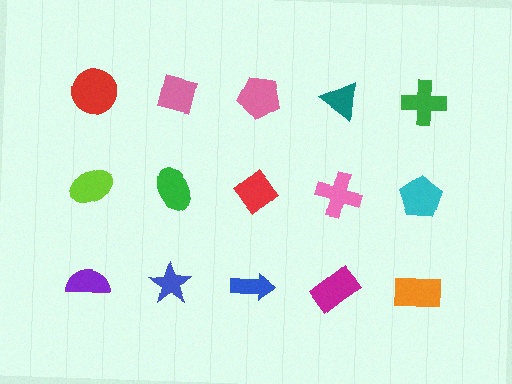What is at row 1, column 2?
A pink square.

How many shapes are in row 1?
5 shapes.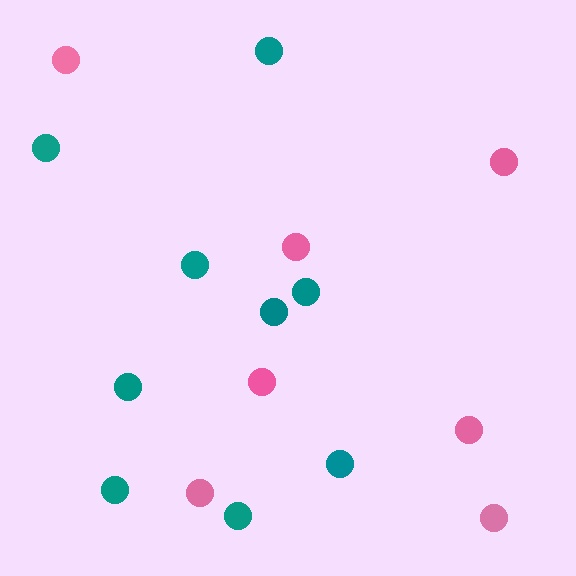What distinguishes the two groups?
There are 2 groups: one group of teal circles (9) and one group of pink circles (7).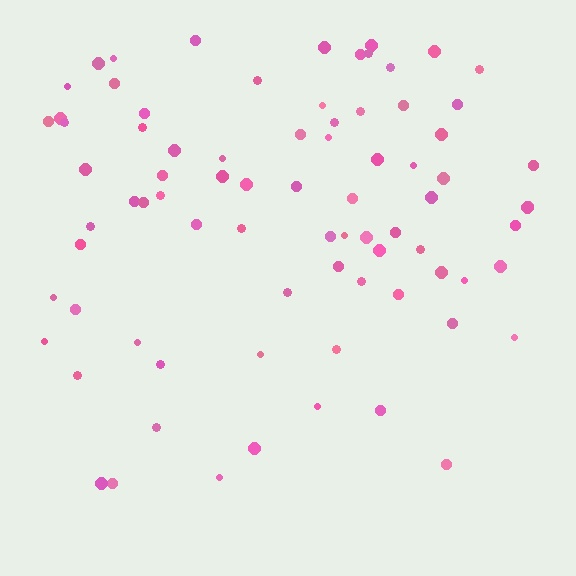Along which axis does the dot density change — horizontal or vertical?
Vertical.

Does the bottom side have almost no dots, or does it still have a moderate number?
Still a moderate number, just noticeably fewer than the top.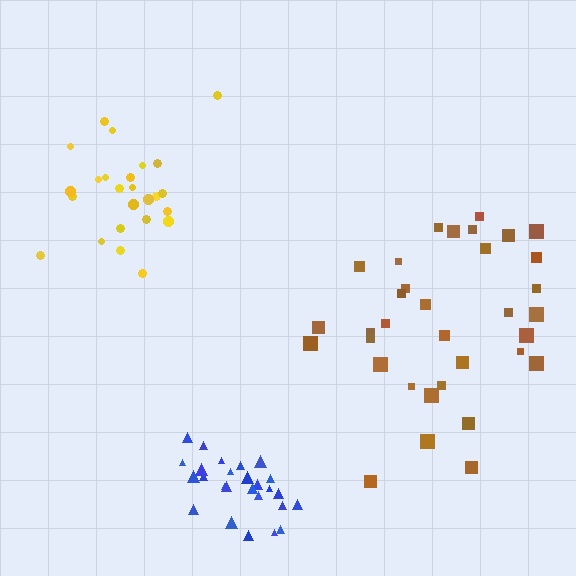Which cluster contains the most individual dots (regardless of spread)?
Brown (34).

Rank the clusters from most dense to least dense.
blue, yellow, brown.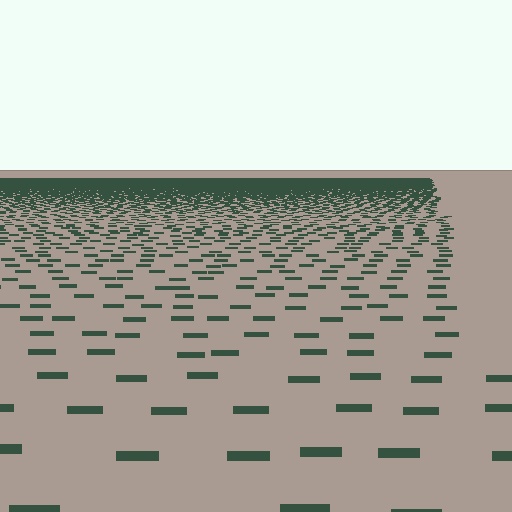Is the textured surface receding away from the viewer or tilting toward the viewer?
The surface is receding away from the viewer. Texture elements get smaller and denser toward the top.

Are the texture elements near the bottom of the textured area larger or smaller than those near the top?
Larger. Near the bottom, elements are closer to the viewer and appear at a bigger on-screen size.